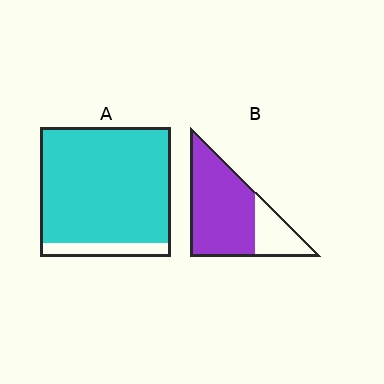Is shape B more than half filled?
Yes.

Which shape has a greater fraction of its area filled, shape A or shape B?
Shape A.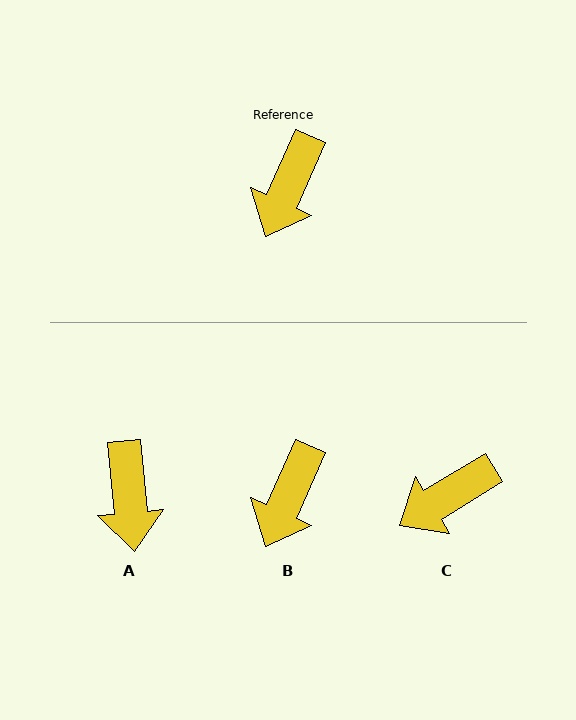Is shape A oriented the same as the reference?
No, it is off by about 29 degrees.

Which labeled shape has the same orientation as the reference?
B.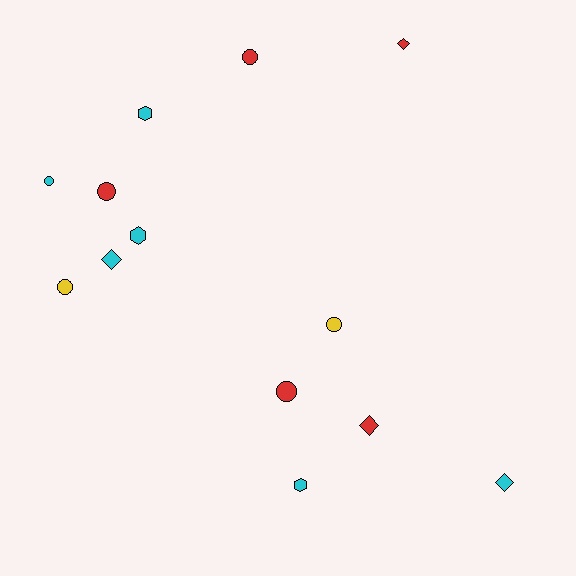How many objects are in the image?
There are 13 objects.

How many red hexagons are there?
There are no red hexagons.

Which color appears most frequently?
Cyan, with 6 objects.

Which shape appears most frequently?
Circle, with 6 objects.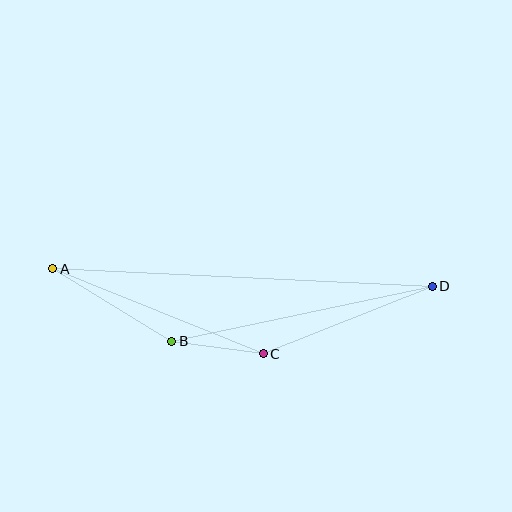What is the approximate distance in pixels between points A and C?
The distance between A and C is approximately 227 pixels.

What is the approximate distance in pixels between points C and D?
The distance between C and D is approximately 182 pixels.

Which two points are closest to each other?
Points B and C are closest to each other.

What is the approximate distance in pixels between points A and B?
The distance between A and B is approximately 139 pixels.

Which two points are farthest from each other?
Points A and D are farthest from each other.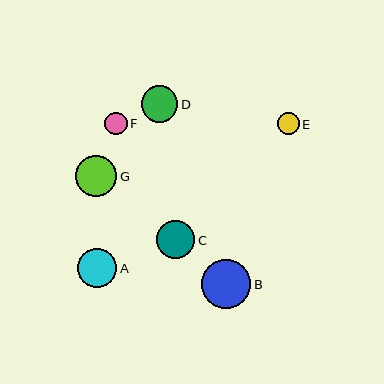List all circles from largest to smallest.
From largest to smallest: B, G, A, C, D, F, E.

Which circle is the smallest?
Circle E is the smallest with a size of approximately 21 pixels.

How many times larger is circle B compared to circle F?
Circle B is approximately 2.2 times the size of circle F.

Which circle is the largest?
Circle B is the largest with a size of approximately 49 pixels.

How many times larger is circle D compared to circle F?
Circle D is approximately 1.6 times the size of circle F.